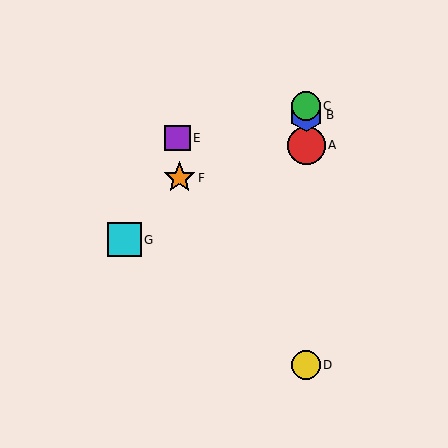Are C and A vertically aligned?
Yes, both are at x≈306.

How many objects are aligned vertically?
4 objects (A, B, C, D) are aligned vertically.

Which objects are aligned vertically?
Objects A, B, C, D are aligned vertically.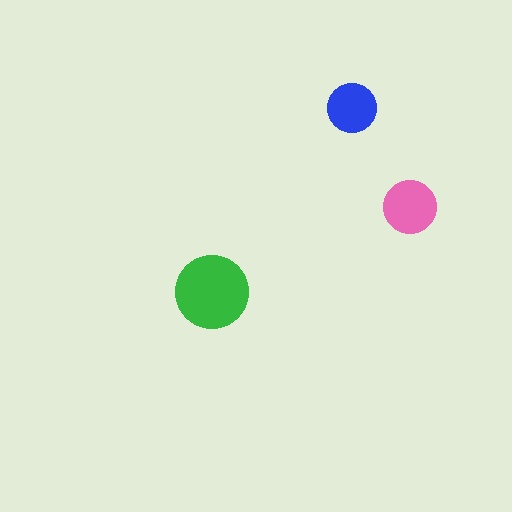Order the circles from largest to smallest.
the green one, the pink one, the blue one.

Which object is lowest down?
The green circle is bottommost.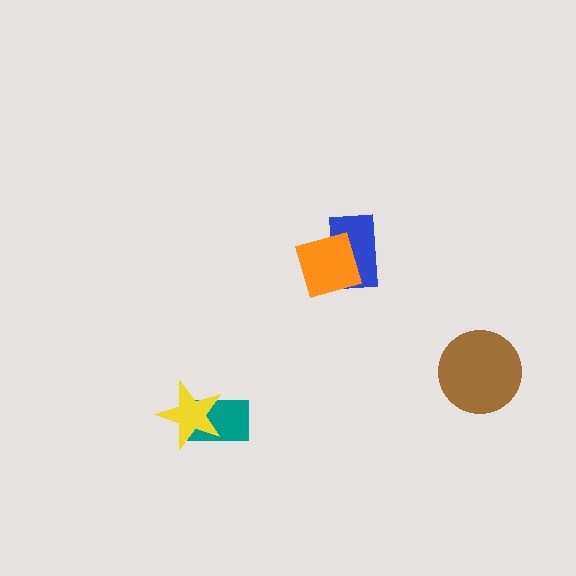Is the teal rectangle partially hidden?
Yes, it is partially covered by another shape.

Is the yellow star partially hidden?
No, no other shape covers it.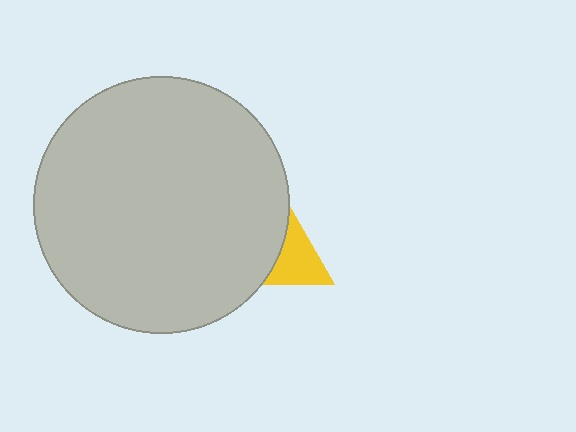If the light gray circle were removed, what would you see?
You would see the complete yellow triangle.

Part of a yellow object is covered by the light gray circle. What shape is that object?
It is a triangle.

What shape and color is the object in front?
The object in front is a light gray circle.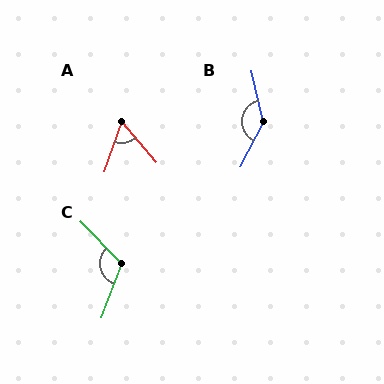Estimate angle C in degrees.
Approximately 115 degrees.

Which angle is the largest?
B, at approximately 141 degrees.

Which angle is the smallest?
A, at approximately 59 degrees.